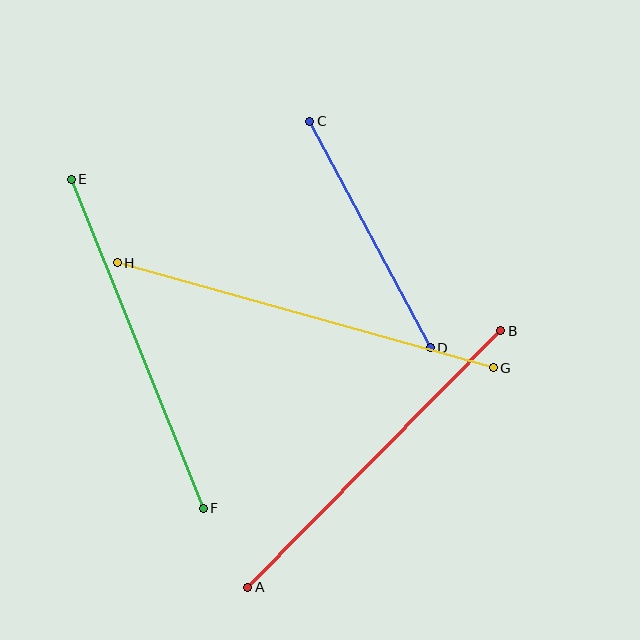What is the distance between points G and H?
The distance is approximately 390 pixels.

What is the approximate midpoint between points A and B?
The midpoint is at approximately (374, 459) pixels.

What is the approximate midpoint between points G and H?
The midpoint is at approximately (305, 315) pixels.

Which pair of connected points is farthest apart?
Points G and H are farthest apart.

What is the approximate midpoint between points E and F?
The midpoint is at approximately (137, 344) pixels.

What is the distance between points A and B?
The distance is approximately 360 pixels.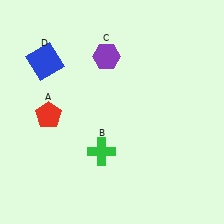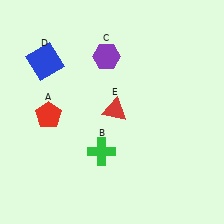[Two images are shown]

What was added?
A red triangle (E) was added in Image 2.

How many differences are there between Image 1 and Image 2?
There is 1 difference between the two images.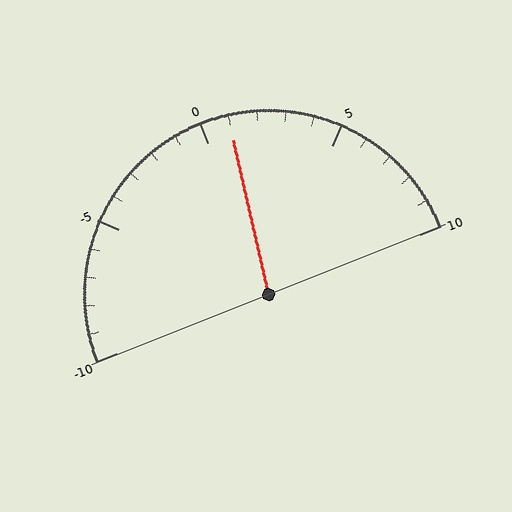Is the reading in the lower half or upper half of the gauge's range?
The reading is in the upper half of the range (-10 to 10).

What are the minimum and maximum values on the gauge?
The gauge ranges from -10 to 10.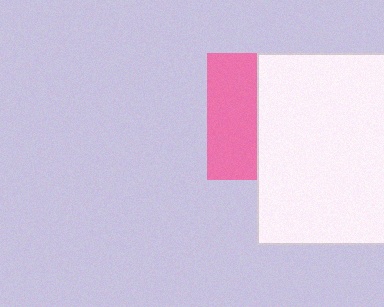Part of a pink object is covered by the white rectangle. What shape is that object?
It is a square.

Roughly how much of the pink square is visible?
A small part of it is visible (roughly 40%).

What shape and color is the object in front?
The object in front is a white rectangle.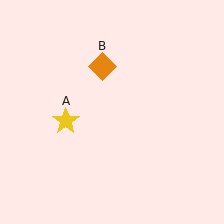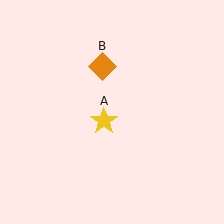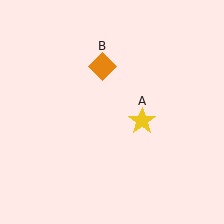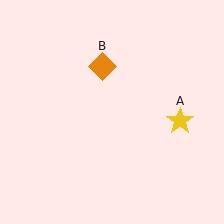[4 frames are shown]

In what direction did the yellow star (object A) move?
The yellow star (object A) moved right.